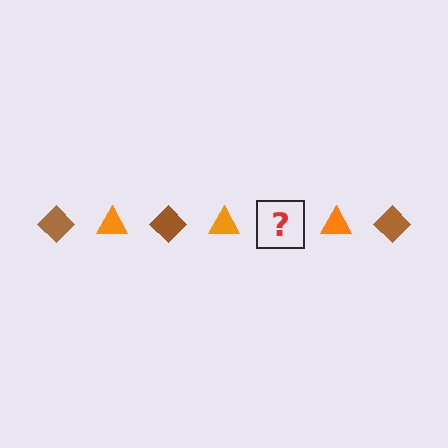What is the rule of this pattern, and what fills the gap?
The rule is that the pattern alternates between brown diamond and orange triangle. The gap should be filled with a brown diamond.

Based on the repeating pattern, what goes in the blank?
The blank should be a brown diamond.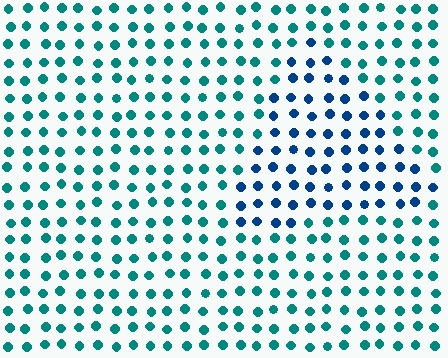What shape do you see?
I see a triangle.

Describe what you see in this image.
The image is filled with small teal elements in a uniform arrangement. A triangle-shaped region is visible where the elements are tinted to a slightly different hue, forming a subtle color boundary.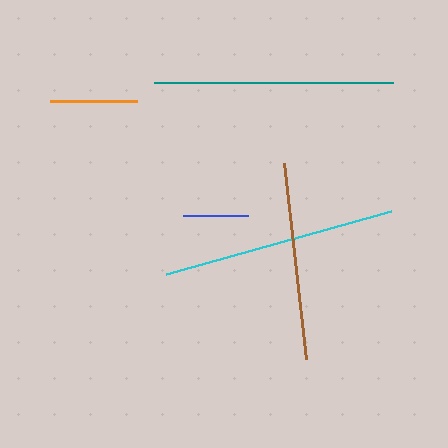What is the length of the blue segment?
The blue segment is approximately 65 pixels long.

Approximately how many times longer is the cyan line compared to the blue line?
The cyan line is approximately 3.6 times the length of the blue line.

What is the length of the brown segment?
The brown segment is approximately 197 pixels long.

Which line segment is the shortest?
The blue line is the shortest at approximately 65 pixels.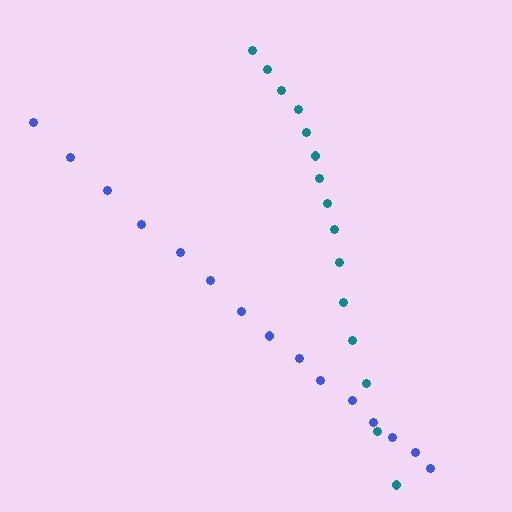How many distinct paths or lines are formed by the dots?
There are 2 distinct paths.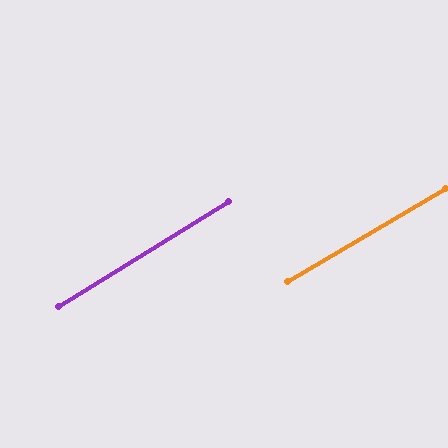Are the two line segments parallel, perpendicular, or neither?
Parallel — their directions differ by only 1.0°.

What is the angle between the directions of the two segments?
Approximately 1 degree.